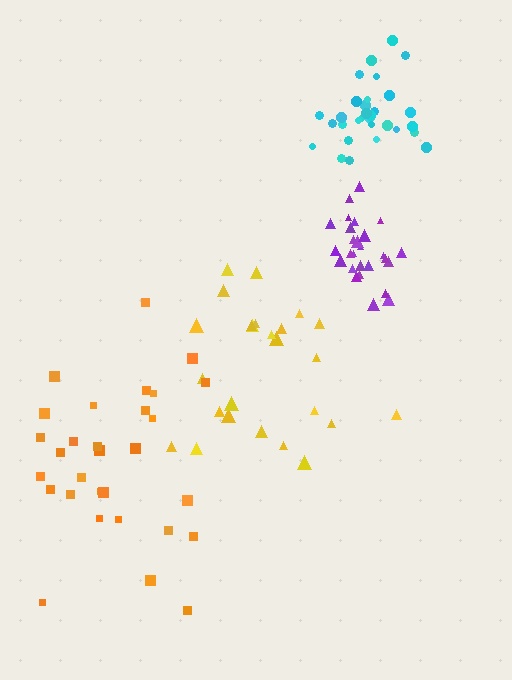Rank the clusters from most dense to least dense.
purple, cyan, yellow, orange.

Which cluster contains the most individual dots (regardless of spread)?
Cyan (32).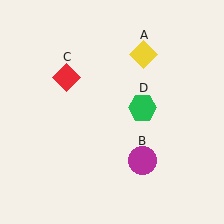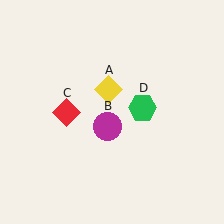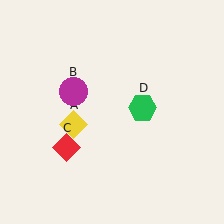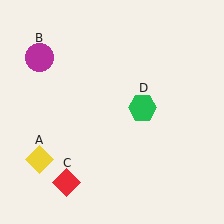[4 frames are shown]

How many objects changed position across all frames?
3 objects changed position: yellow diamond (object A), magenta circle (object B), red diamond (object C).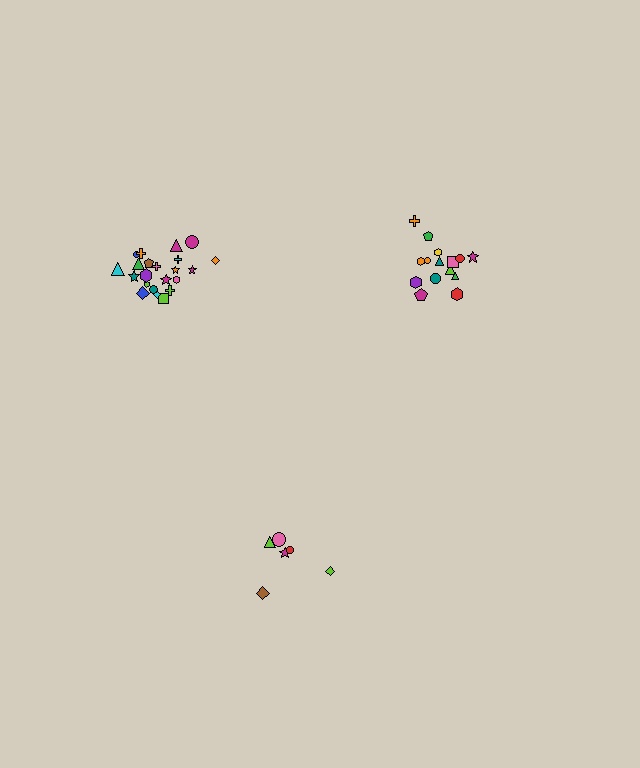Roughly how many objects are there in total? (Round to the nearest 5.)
Roughly 45 objects in total.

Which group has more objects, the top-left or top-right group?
The top-left group.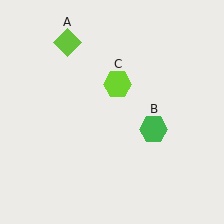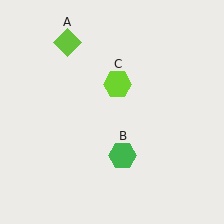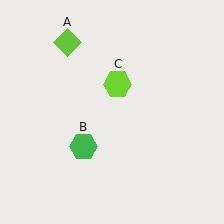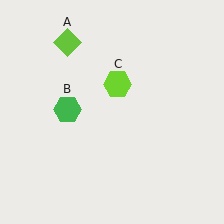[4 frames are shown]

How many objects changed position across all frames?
1 object changed position: green hexagon (object B).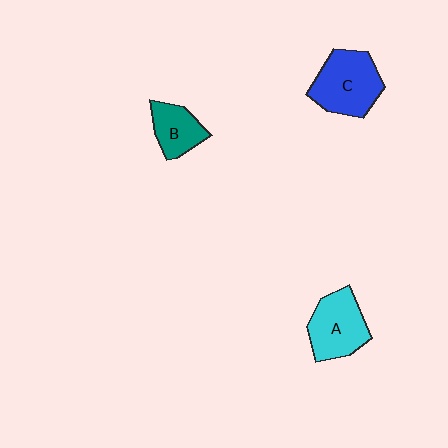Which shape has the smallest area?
Shape B (teal).